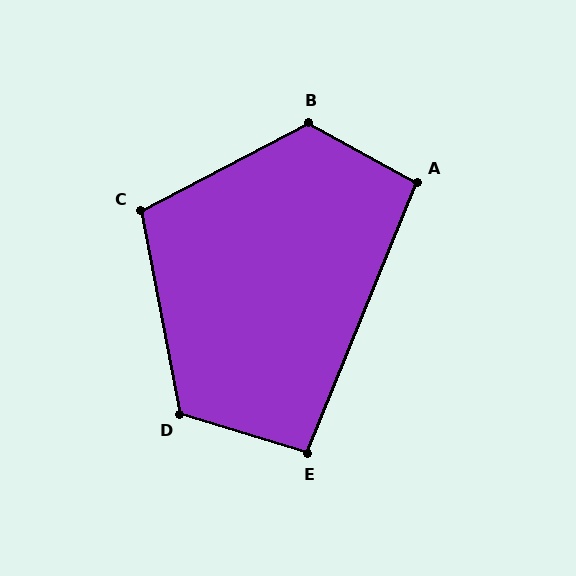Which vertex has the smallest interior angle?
E, at approximately 95 degrees.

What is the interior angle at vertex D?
Approximately 118 degrees (obtuse).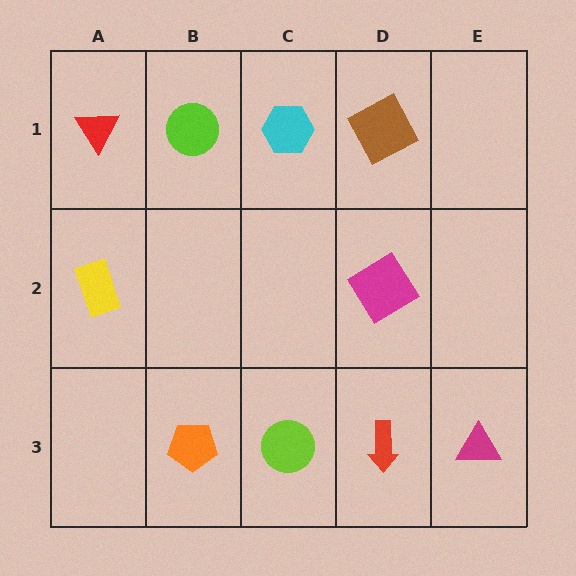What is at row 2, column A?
A yellow rectangle.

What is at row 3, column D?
A red arrow.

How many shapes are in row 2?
2 shapes.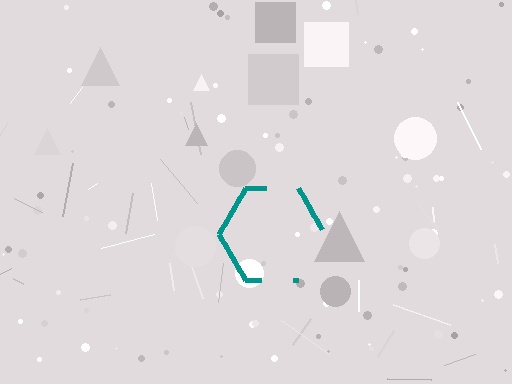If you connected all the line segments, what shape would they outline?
They would outline a hexagon.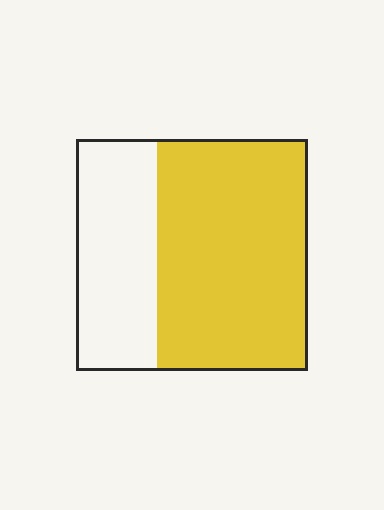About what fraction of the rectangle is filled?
About two thirds (2/3).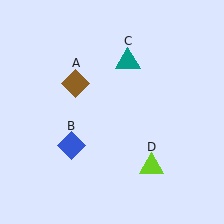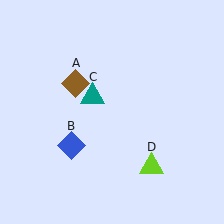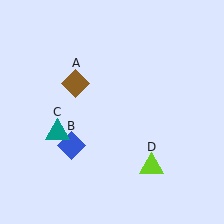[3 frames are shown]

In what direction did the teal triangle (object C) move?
The teal triangle (object C) moved down and to the left.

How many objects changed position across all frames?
1 object changed position: teal triangle (object C).